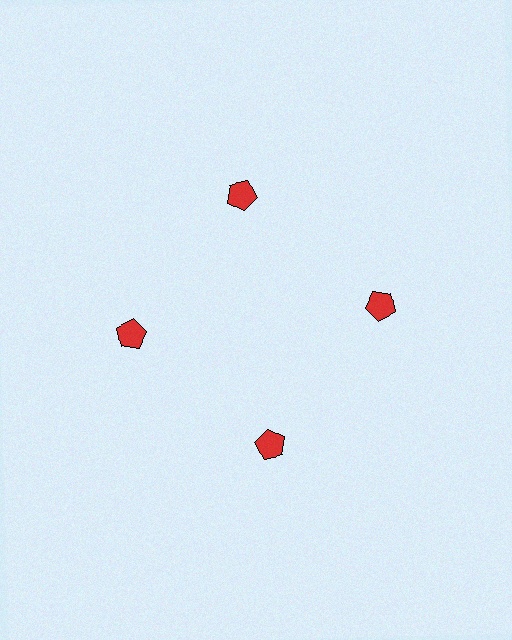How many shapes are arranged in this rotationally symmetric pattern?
There are 4 shapes, arranged in 4 groups of 1.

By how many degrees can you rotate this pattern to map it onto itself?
The pattern maps onto itself every 90 degrees of rotation.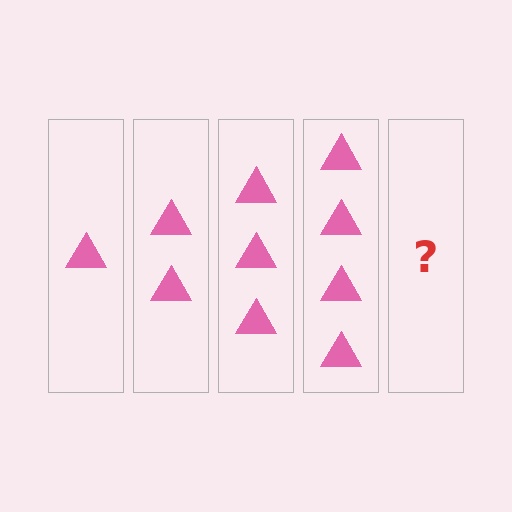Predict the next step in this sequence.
The next step is 5 triangles.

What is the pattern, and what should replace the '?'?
The pattern is that each step adds one more triangle. The '?' should be 5 triangles.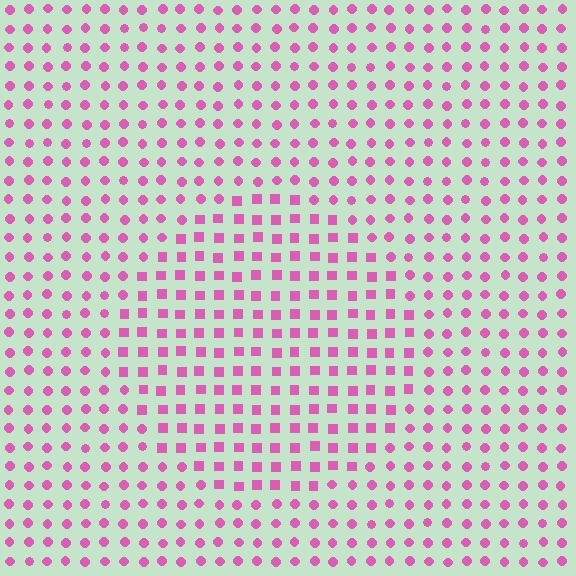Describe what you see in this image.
The image is filled with small pink elements arranged in a uniform grid. A circle-shaped region contains squares, while the surrounding area contains circles. The boundary is defined purely by the change in element shape.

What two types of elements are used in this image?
The image uses squares inside the circle region and circles outside it.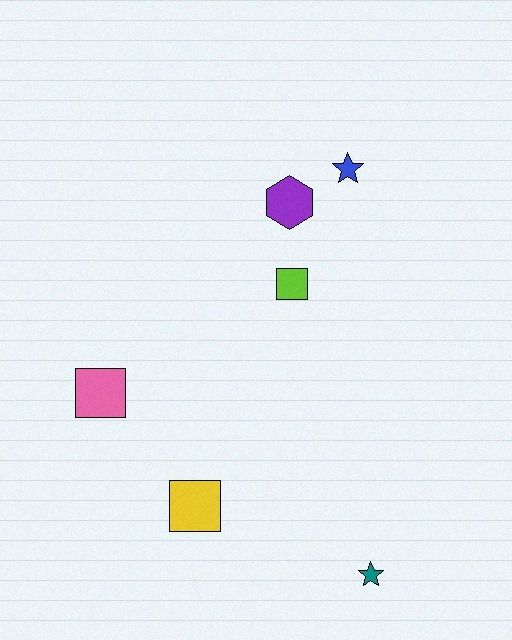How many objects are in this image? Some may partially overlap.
There are 6 objects.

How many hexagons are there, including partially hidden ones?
There is 1 hexagon.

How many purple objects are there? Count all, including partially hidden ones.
There is 1 purple object.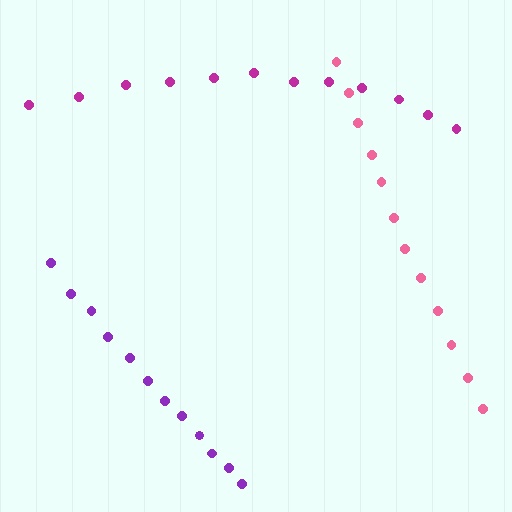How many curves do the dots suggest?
There are 3 distinct paths.